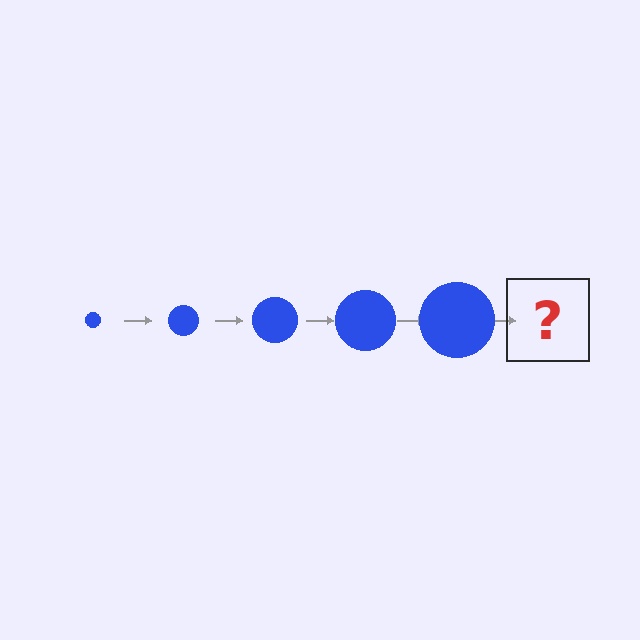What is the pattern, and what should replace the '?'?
The pattern is that the circle gets progressively larger each step. The '?' should be a blue circle, larger than the previous one.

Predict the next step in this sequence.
The next step is a blue circle, larger than the previous one.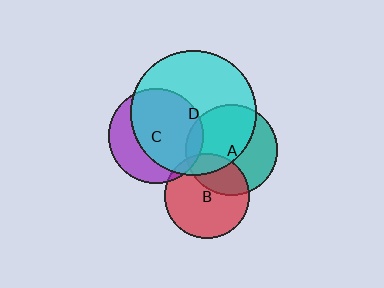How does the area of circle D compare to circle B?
Approximately 2.2 times.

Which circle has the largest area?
Circle D (cyan).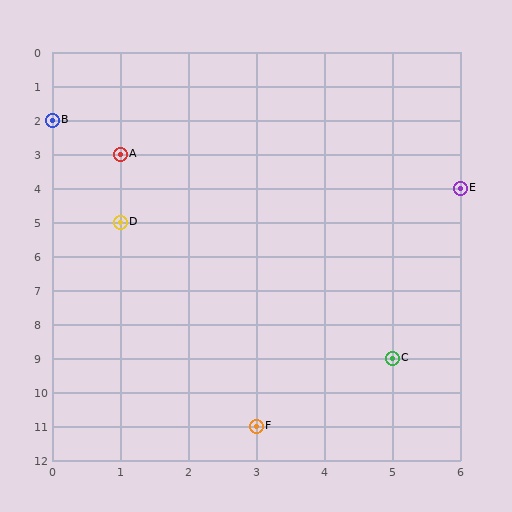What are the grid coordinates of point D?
Point D is at grid coordinates (1, 5).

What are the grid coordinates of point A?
Point A is at grid coordinates (1, 3).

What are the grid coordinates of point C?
Point C is at grid coordinates (5, 9).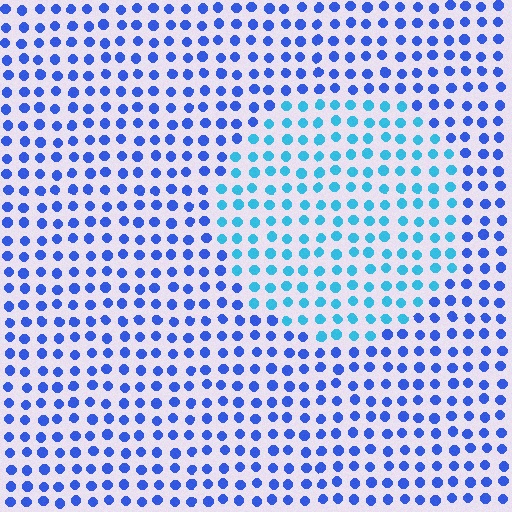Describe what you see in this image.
The image is filled with small blue elements in a uniform arrangement. A circle-shaped region is visible where the elements are tinted to a slightly different hue, forming a subtle color boundary.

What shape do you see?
I see a circle.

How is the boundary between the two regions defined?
The boundary is defined purely by a slight shift in hue (about 35 degrees). Spacing, size, and orientation are identical on both sides.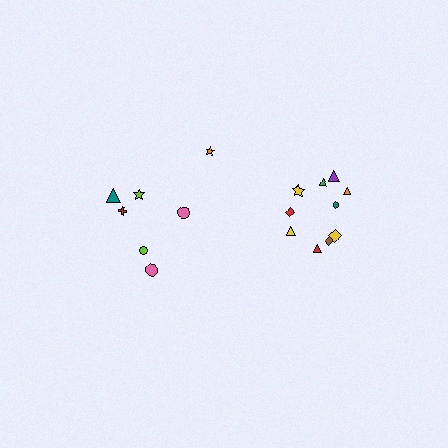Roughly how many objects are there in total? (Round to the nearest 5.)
Roughly 15 objects in total.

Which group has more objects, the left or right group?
The right group.